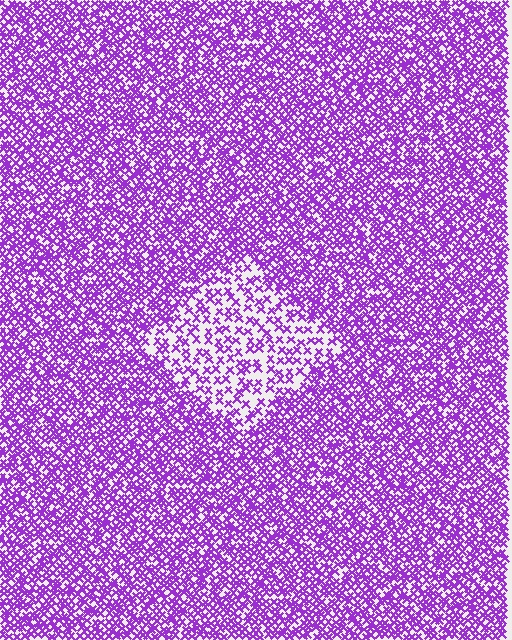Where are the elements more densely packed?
The elements are more densely packed outside the diamond boundary.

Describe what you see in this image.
The image contains small purple elements arranged at two different densities. A diamond-shaped region is visible where the elements are less densely packed than the surrounding area.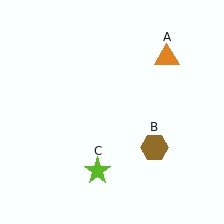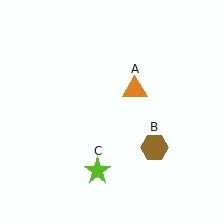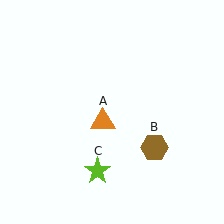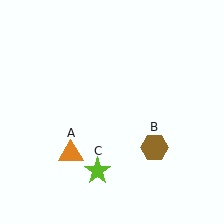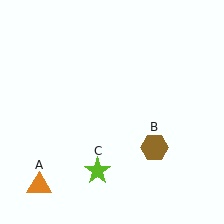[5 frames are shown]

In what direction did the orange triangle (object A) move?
The orange triangle (object A) moved down and to the left.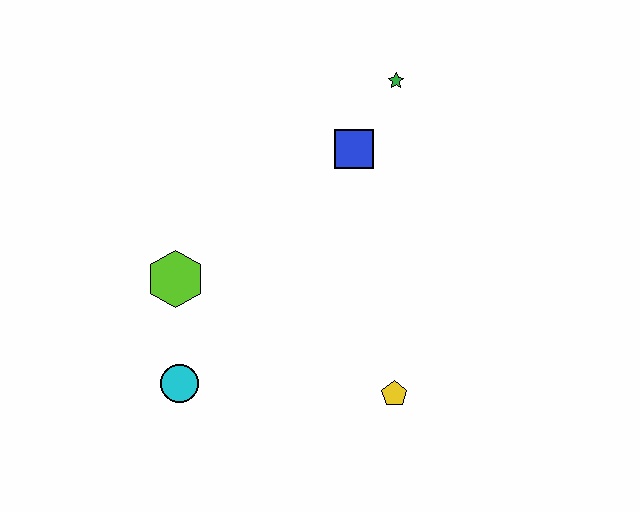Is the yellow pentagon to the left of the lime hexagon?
No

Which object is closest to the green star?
The blue square is closest to the green star.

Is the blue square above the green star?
No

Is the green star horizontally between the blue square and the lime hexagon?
No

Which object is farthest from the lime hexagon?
The green star is farthest from the lime hexagon.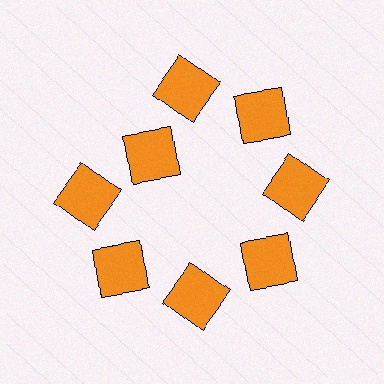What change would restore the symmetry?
The symmetry would be restored by moving it outward, back onto the ring so that all 8 squares sit at equal angles and equal distance from the center.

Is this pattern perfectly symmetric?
No. The 8 orange squares are arranged in a ring, but one element near the 10 o'clock position is pulled inward toward the center, breaking the 8-fold rotational symmetry.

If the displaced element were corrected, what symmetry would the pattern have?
It would have 8-fold rotational symmetry — the pattern would map onto itself every 45 degrees.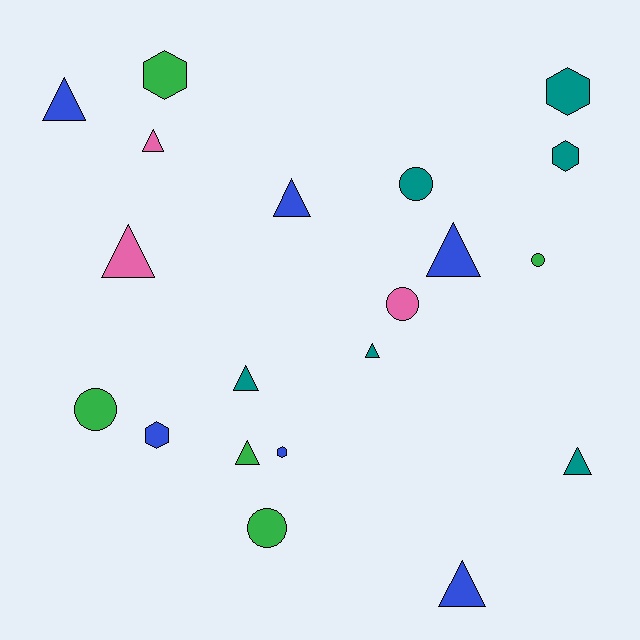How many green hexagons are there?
There is 1 green hexagon.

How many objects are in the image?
There are 20 objects.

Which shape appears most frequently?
Triangle, with 10 objects.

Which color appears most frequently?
Teal, with 6 objects.